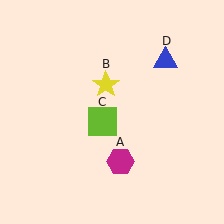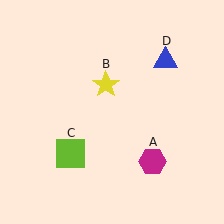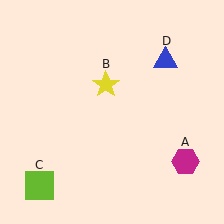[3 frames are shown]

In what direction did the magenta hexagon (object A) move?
The magenta hexagon (object A) moved right.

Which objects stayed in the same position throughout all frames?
Yellow star (object B) and blue triangle (object D) remained stationary.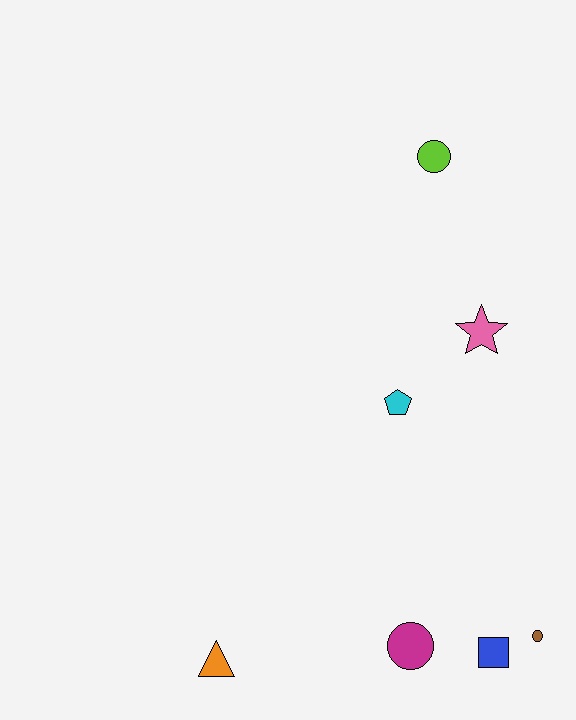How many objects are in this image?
There are 7 objects.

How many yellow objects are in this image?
There are no yellow objects.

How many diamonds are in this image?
There are no diamonds.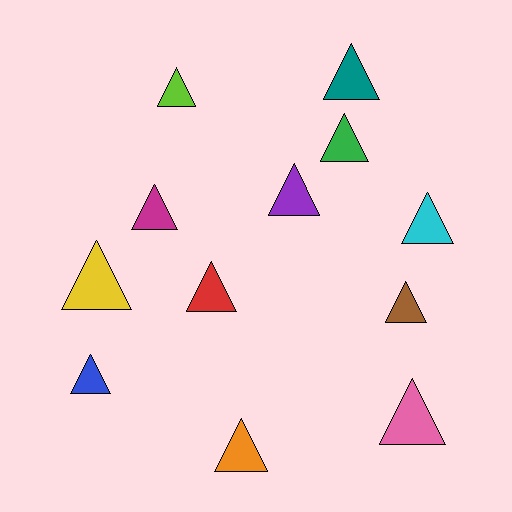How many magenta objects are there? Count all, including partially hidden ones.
There is 1 magenta object.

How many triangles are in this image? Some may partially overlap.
There are 12 triangles.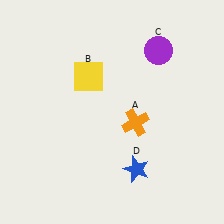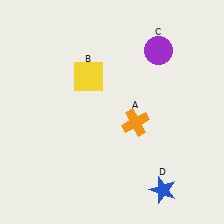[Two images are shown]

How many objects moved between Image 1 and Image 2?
1 object moved between the two images.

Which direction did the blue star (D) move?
The blue star (D) moved right.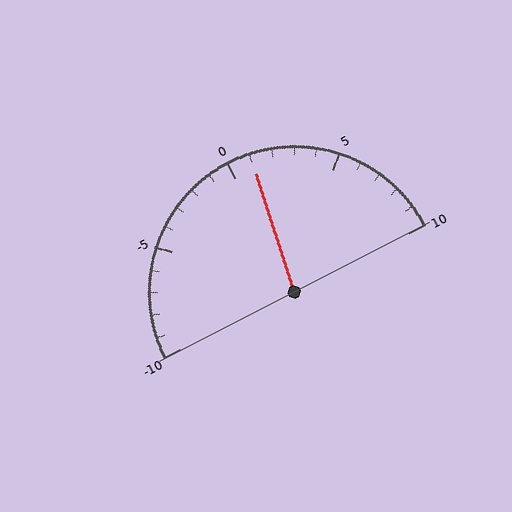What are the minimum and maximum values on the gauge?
The gauge ranges from -10 to 10.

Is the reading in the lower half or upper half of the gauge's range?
The reading is in the upper half of the range (-10 to 10).